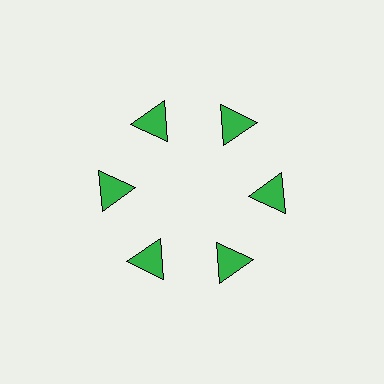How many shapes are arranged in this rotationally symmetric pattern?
There are 6 shapes, arranged in 6 groups of 1.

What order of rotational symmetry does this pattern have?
This pattern has 6-fold rotational symmetry.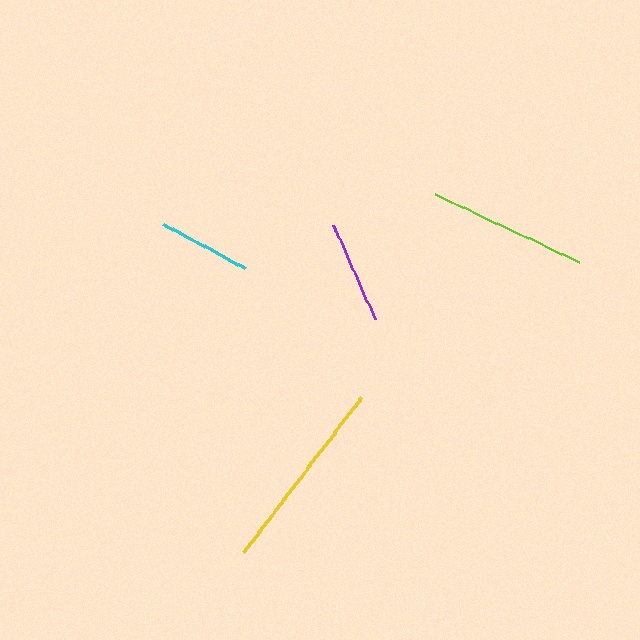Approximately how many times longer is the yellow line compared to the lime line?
The yellow line is approximately 1.2 times the length of the lime line.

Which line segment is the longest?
The yellow line is the longest at approximately 195 pixels.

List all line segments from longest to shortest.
From longest to shortest: yellow, lime, purple, cyan.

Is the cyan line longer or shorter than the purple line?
The purple line is longer than the cyan line.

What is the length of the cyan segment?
The cyan segment is approximately 94 pixels long.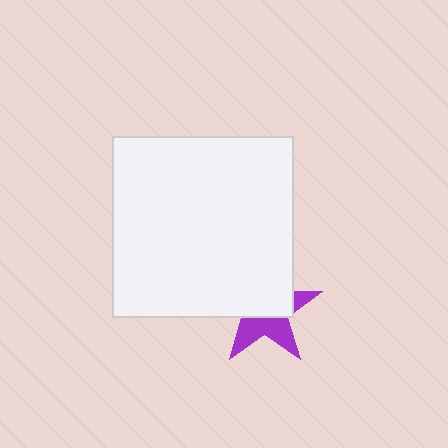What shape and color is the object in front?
The object in front is a white square.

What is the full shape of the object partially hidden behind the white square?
The partially hidden object is a purple star.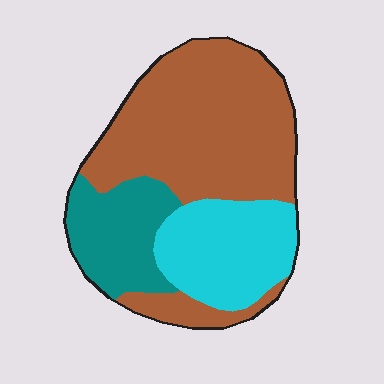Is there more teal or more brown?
Brown.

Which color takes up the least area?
Teal, at roughly 20%.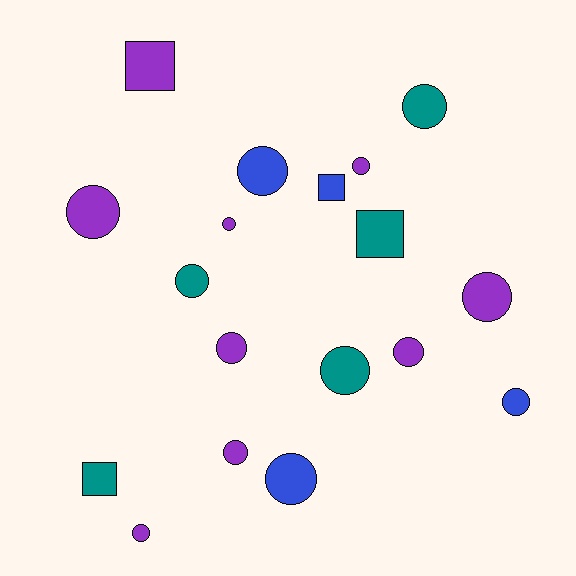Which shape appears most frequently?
Circle, with 14 objects.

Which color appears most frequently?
Purple, with 9 objects.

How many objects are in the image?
There are 18 objects.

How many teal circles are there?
There are 3 teal circles.